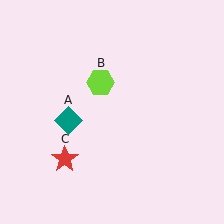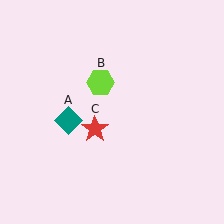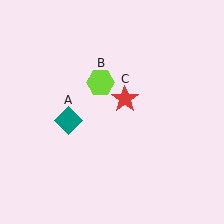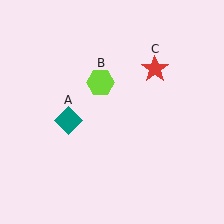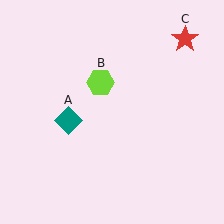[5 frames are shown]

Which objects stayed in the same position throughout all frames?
Teal diamond (object A) and lime hexagon (object B) remained stationary.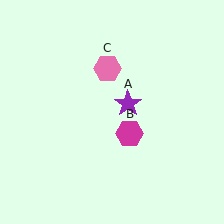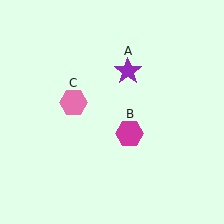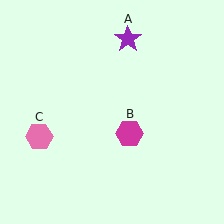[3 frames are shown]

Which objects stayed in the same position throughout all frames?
Magenta hexagon (object B) remained stationary.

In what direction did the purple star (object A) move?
The purple star (object A) moved up.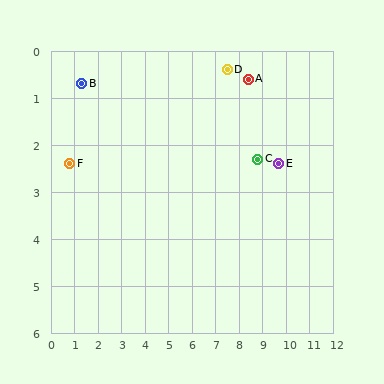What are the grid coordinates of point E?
Point E is at approximately (9.7, 2.4).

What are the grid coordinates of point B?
Point B is at approximately (1.3, 0.7).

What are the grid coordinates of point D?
Point D is at approximately (7.5, 0.4).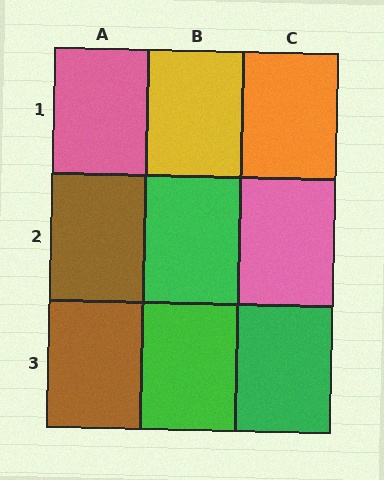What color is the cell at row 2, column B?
Green.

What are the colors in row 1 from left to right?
Pink, yellow, orange.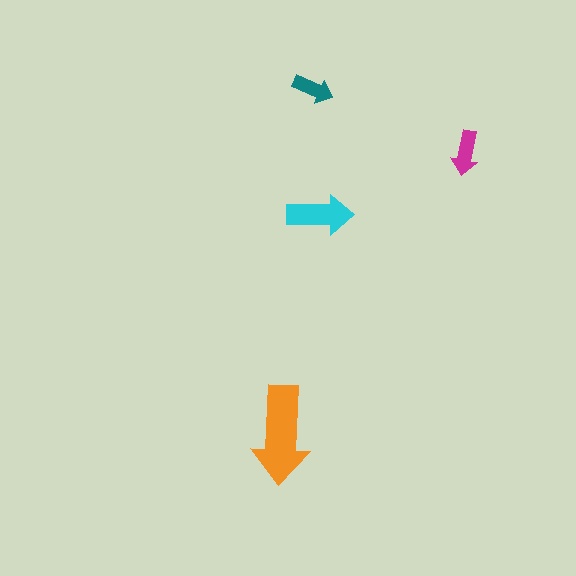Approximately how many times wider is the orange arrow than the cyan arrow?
About 1.5 times wider.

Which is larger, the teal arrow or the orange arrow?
The orange one.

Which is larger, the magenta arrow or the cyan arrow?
The cyan one.